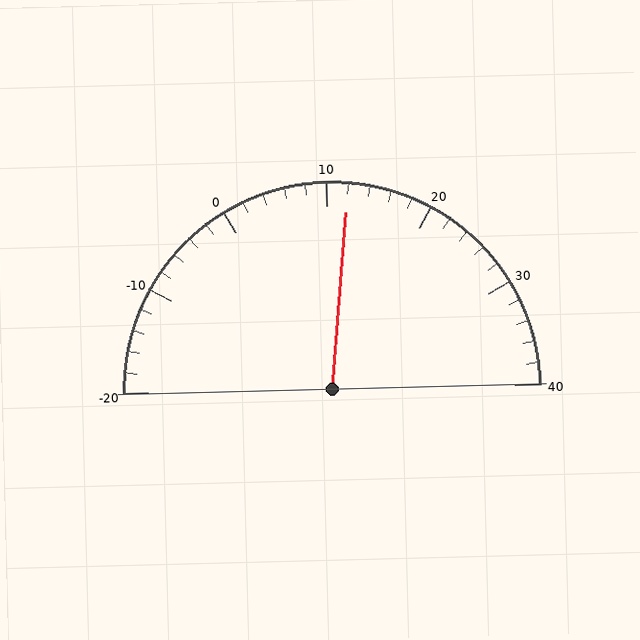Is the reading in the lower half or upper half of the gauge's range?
The reading is in the upper half of the range (-20 to 40).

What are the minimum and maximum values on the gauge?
The gauge ranges from -20 to 40.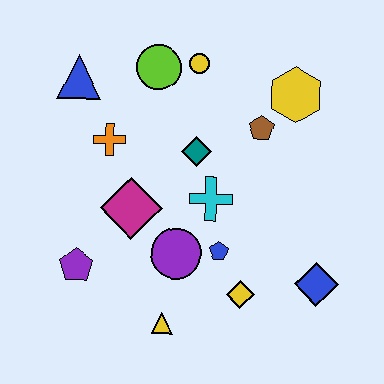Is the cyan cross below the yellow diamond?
No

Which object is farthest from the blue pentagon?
The blue triangle is farthest from the blue pentagon.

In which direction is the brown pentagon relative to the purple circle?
The brown pentagon is above the purple circle.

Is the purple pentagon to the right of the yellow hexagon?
No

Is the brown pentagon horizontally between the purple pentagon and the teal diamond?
No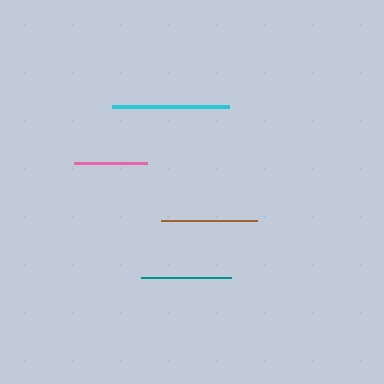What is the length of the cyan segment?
The cyan segment is approximately 117 pixels long.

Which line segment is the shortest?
The pink line is the shortest at approximately 73 pixels.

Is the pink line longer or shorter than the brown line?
The brown line is longer than the pink line.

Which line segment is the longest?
The cyan line is the longest at approximately 117 pixels.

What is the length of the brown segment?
The brown segment is approximately 96 pixels long.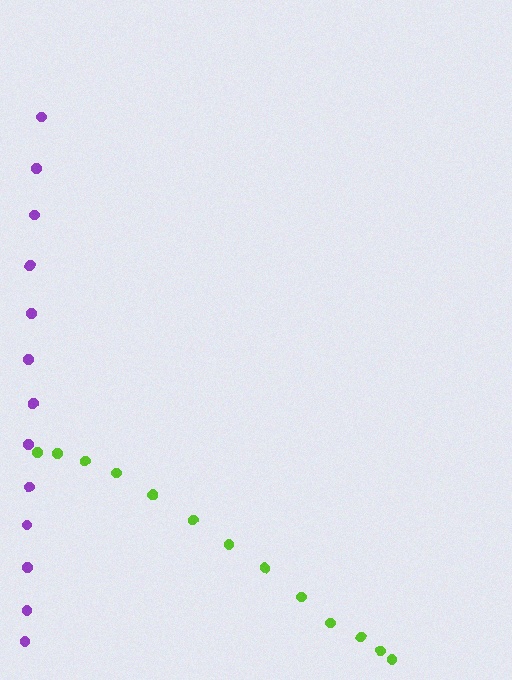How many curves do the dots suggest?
There are 2 distinct paths.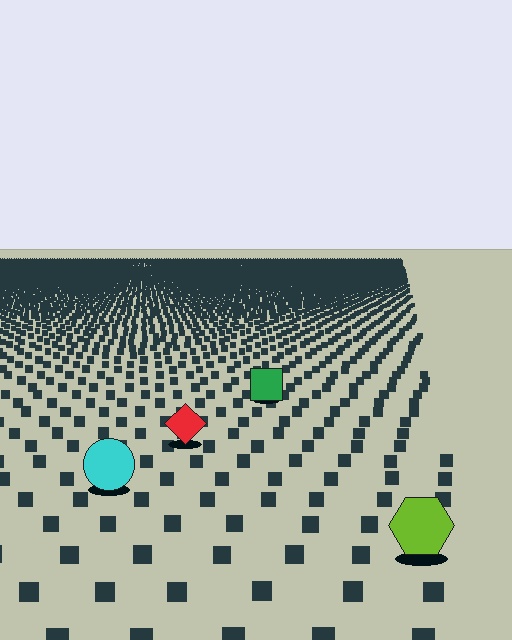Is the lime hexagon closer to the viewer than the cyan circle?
Yes. The lime hexagon is closer — you can tell from the texture gradient: the ground texture is coarser near it.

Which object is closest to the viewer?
The lime hexagon is closest. The texture marks near it are larger and more spread out.